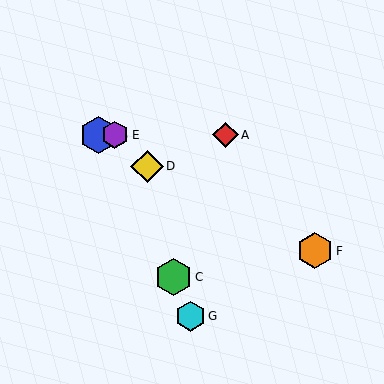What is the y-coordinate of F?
Object F is at y≈251.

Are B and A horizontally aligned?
Yes, both are at y≈135.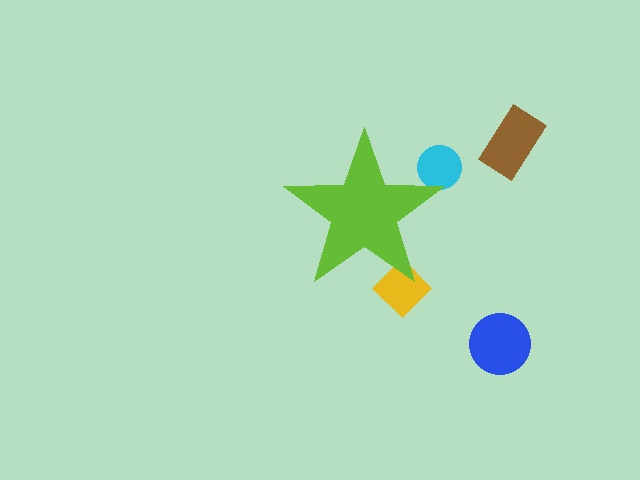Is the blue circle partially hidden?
No, the blue circle is fully visible.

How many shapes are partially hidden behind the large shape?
2 shapes are partially hidden.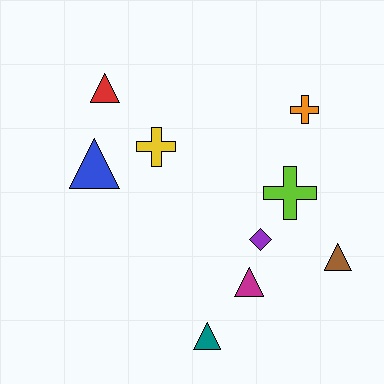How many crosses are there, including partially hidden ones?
There are 3 crosses.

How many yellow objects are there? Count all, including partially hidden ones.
There is 1 yellow object.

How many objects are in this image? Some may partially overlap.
There are 9 objects.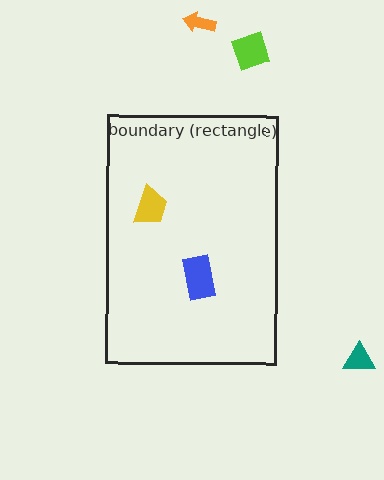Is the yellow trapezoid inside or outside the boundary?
Inside.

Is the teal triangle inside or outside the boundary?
Outside.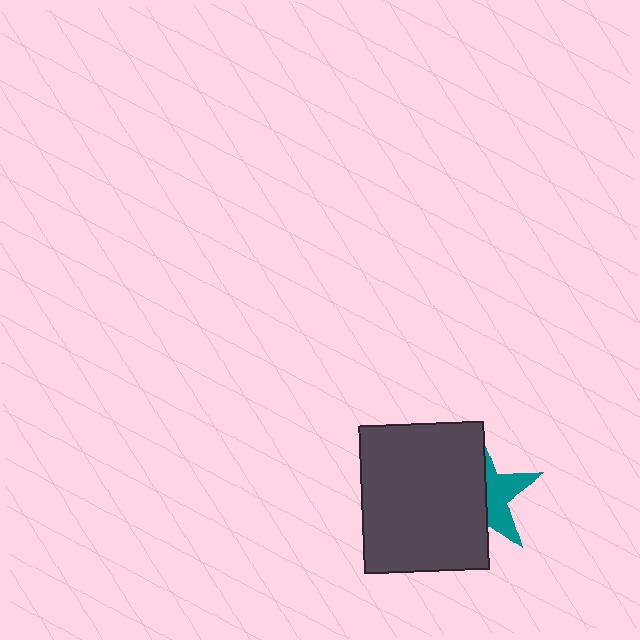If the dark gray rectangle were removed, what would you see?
You would see the complete teal star.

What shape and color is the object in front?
The object in front is a dark gray rectangle.